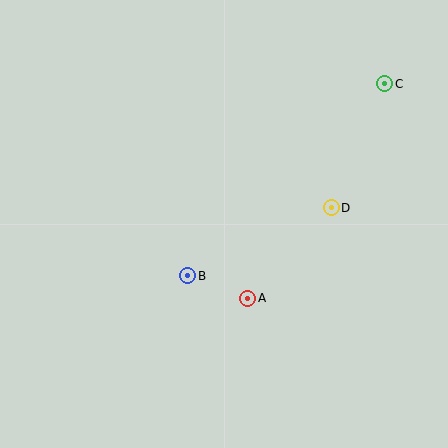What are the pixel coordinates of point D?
Point D is at (331, 208).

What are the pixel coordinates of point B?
Point B is at (188, 276).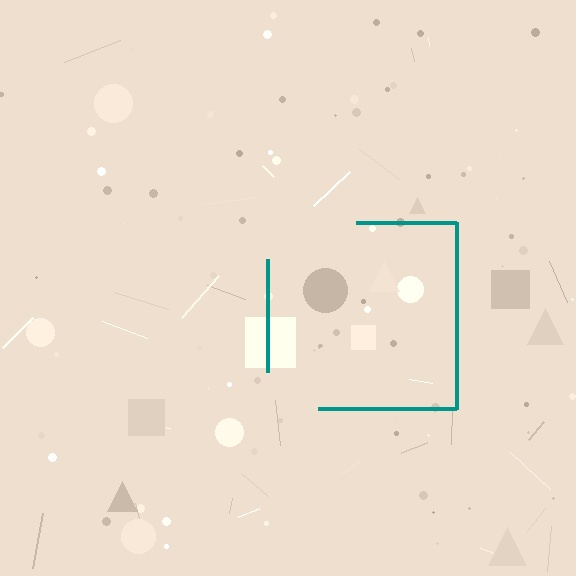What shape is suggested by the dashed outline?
The dashed outline suggests a square.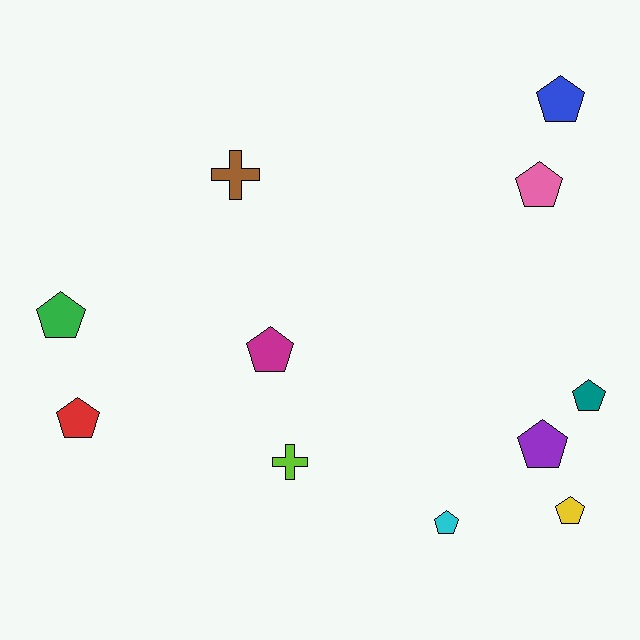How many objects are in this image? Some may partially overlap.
There are 11 objects.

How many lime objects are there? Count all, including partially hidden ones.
There is 1 lime object.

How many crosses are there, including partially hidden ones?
There are 2 crosses.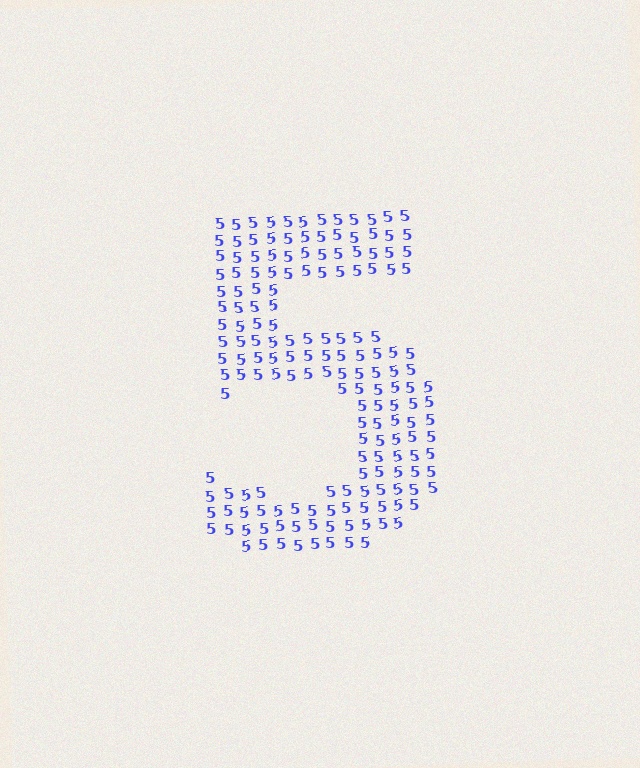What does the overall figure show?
The overall figure shows the digit 5.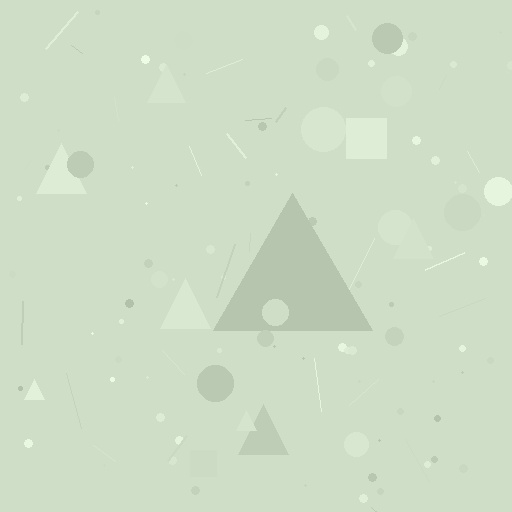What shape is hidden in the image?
A triangle is hidden in the image.